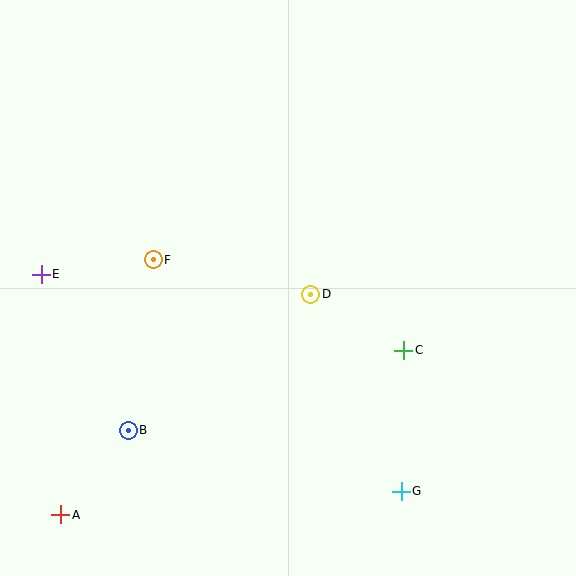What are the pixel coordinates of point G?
Point G is at (401, 491).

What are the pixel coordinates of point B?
Point B is at (128, 430).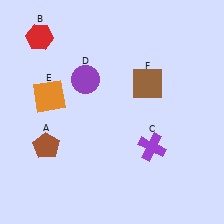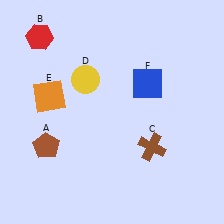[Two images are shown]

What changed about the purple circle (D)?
In Image 1, D is purple. In Image 2, it changed to yellow.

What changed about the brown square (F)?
In Image 1, F is brown. In Image 2, it changed to blue.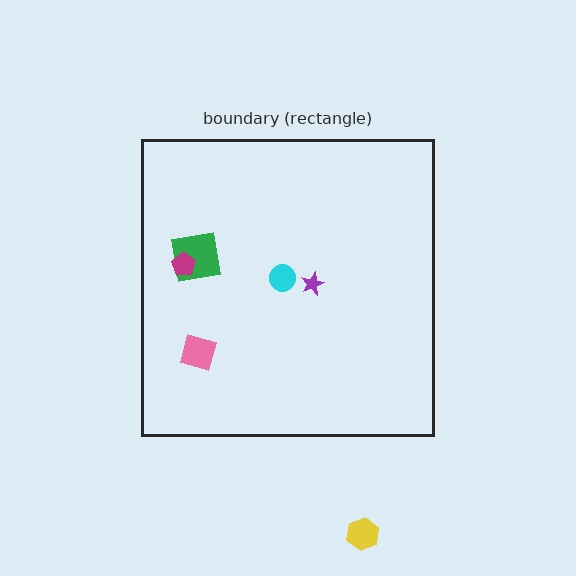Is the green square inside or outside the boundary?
Inside.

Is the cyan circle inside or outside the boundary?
Inside.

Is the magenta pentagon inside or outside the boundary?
Inside.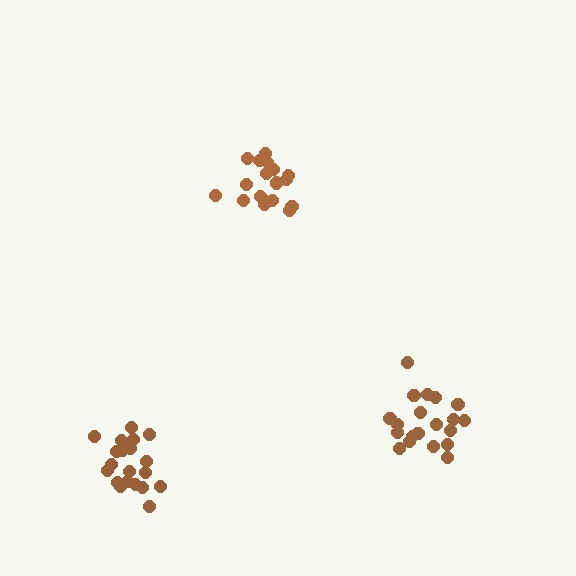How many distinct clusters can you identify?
There are 3 distinct clusters.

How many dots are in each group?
Group 1: 20 dots, Group 2: 18 dots, Group 3: 20 dots (58 total).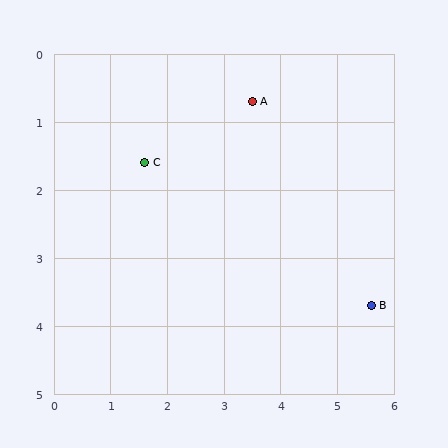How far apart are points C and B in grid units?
Points C and B are about 4.5 grid units apart.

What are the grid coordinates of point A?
Point A is at approximately (3.5, 0.7).